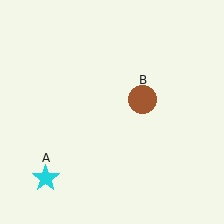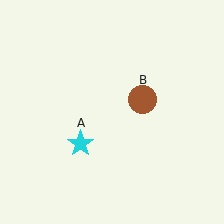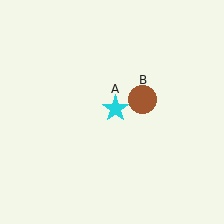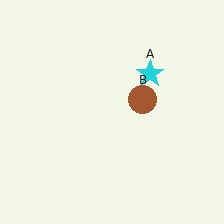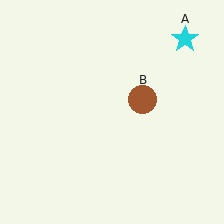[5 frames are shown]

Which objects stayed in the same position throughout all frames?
Brown circle (object B) remained stationary.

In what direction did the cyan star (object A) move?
The cyan star (object A) moved up and to the right.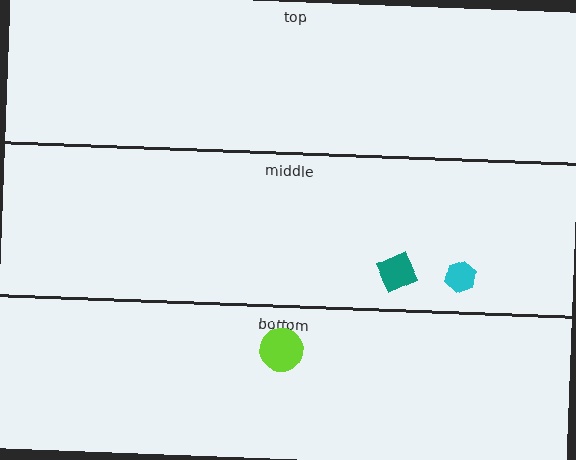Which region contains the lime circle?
The bottom region.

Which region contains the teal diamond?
The middle region.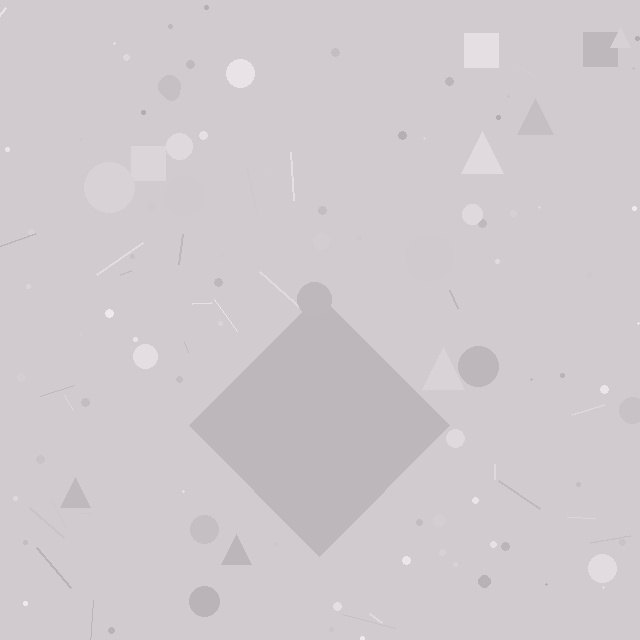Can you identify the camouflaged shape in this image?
The camouflaged shape is a diamond.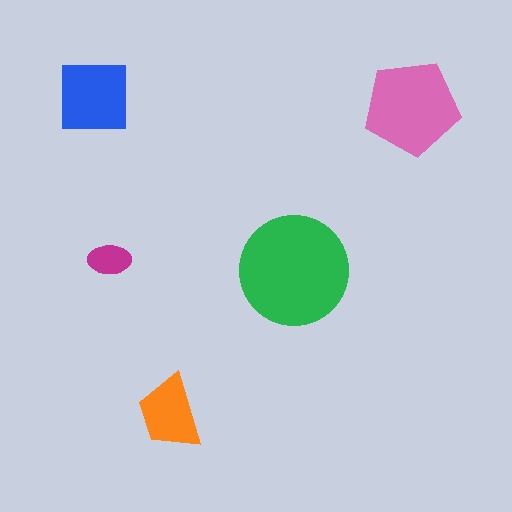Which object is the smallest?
The magenta ellipse.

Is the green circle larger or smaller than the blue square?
Larger.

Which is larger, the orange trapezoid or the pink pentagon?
The pink pentagon.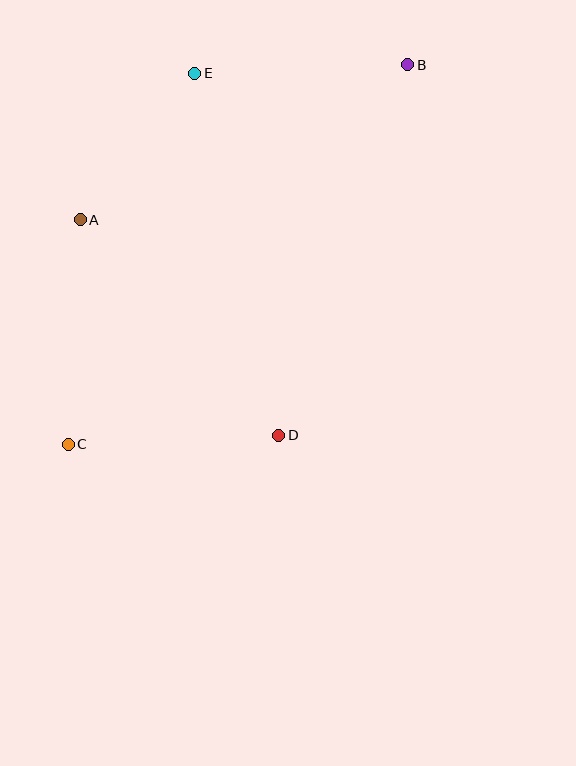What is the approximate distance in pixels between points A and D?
The distance between A and D is approximately 293 pixels.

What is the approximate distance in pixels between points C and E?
The distance between C and E is approximately 392 pixels.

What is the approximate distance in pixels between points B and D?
The distance between B and D is approximately 392 pixels.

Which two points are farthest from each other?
Points B and C are farthest from each other.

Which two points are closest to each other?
Points A and E are closest to each other.